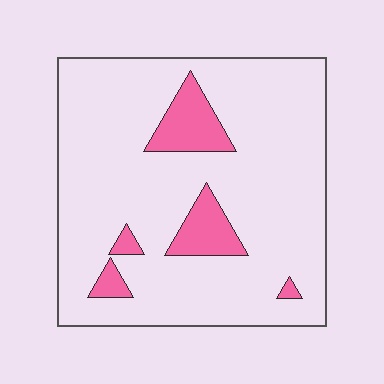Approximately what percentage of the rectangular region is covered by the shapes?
Approximately 10%.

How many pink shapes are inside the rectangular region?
5.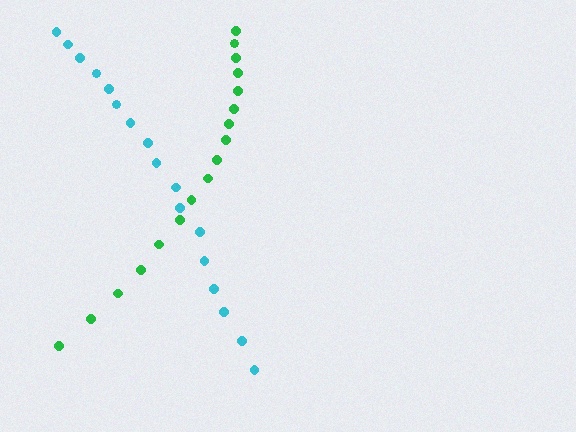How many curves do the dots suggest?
There are 2 distinct paths.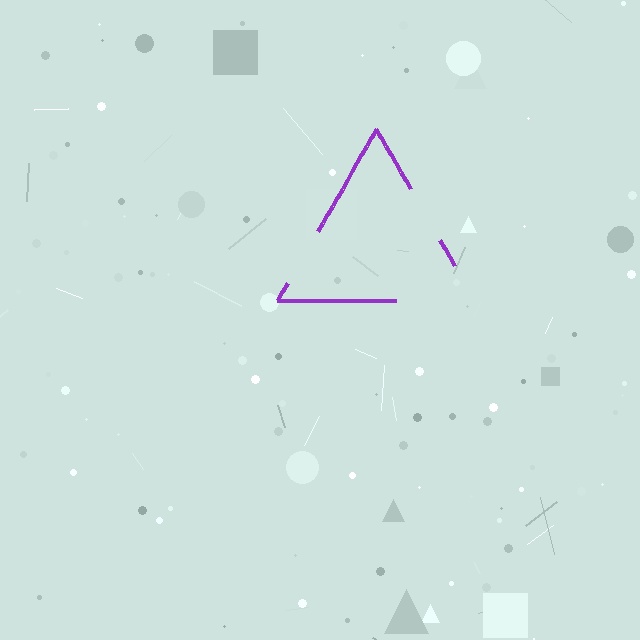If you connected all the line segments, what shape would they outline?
They would outline a triangle.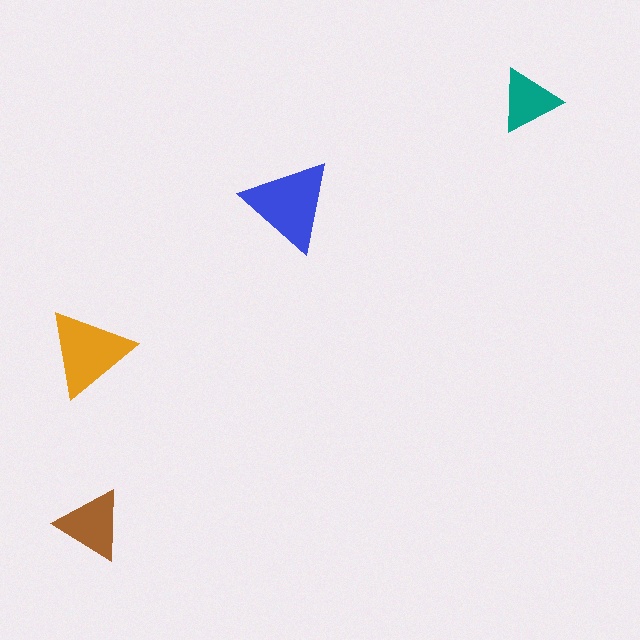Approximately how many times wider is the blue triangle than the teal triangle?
About 1.5 times wider.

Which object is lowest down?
The brown triangle is bottommost.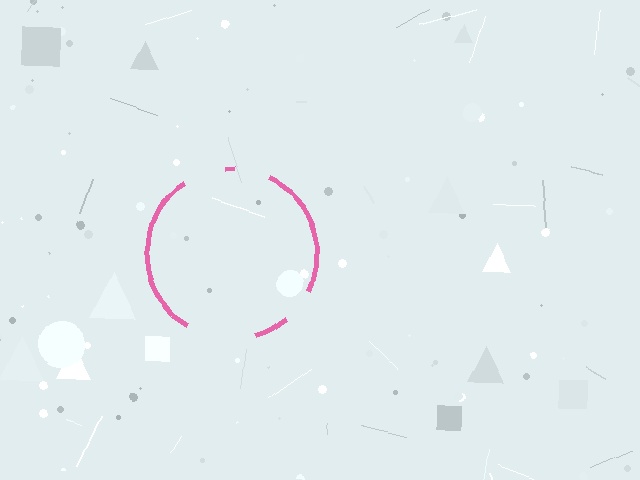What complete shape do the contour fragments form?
The contour fragments form a circle.